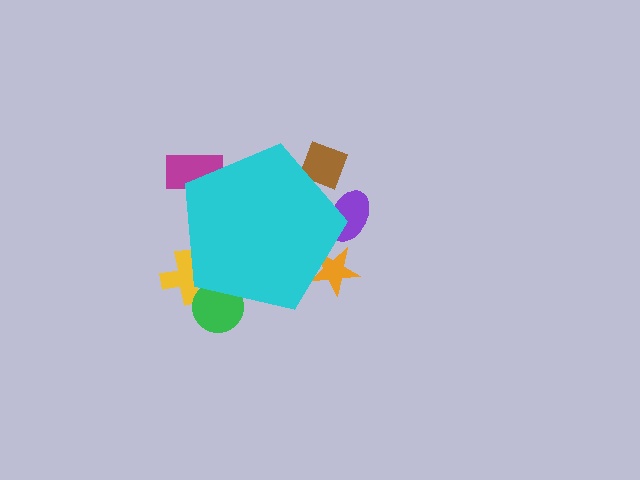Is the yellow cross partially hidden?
Yes, the yellow cross is partially hidden behind the cyan pentagon.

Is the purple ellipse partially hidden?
Yes, the purple ellipse is partially hidden behind the cyan pentagon.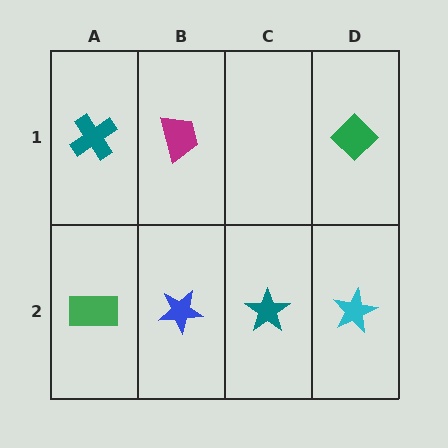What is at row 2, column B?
A blue star.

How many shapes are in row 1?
3 shapes.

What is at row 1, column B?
A magenta trapezoid.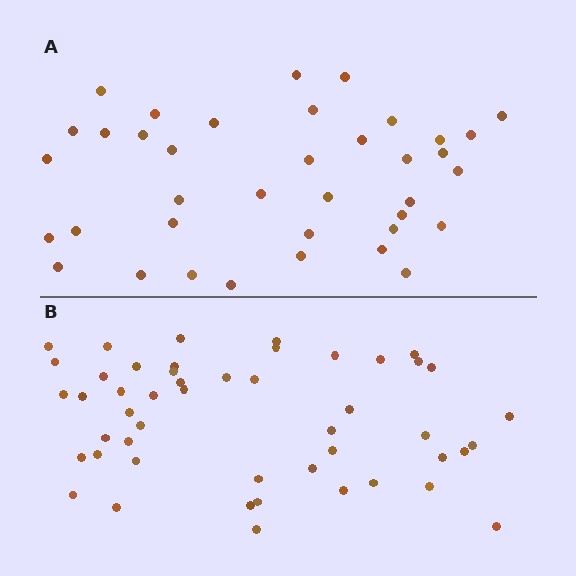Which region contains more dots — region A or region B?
Region B (the bottom region) has more dots.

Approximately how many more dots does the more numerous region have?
Region B has roughly 12 or so more dots than region A.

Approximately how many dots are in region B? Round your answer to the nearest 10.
About 50 dots. (The exact count is 49, which rounds to 50.)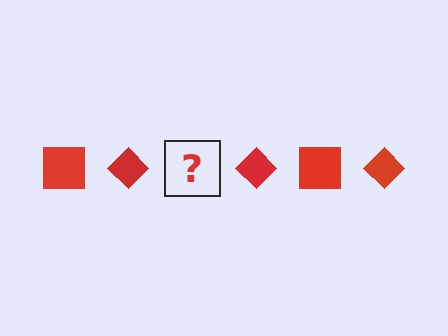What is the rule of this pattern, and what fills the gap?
The rule is that the pattern cycles through square, diamond shapes in red. The gap should be filled with a red square.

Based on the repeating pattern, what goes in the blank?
The blank should be a red square.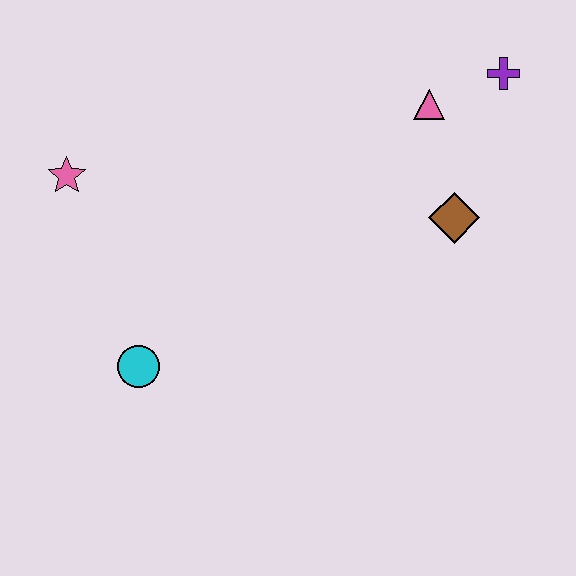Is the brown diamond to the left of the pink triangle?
No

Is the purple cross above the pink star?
Yes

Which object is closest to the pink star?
The cyan circle is closest to the pink star.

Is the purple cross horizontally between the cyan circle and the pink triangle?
No